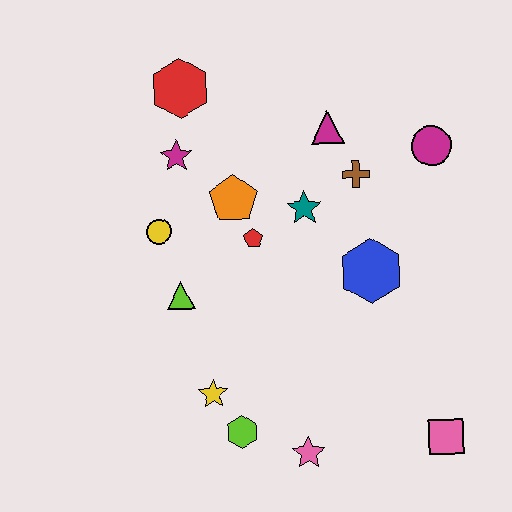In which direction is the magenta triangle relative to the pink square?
The magenta triangle is above the pink square.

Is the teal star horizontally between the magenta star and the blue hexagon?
Yes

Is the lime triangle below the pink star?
No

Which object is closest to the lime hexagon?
The yellow star is closest to the lime hexagon.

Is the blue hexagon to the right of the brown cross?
Yes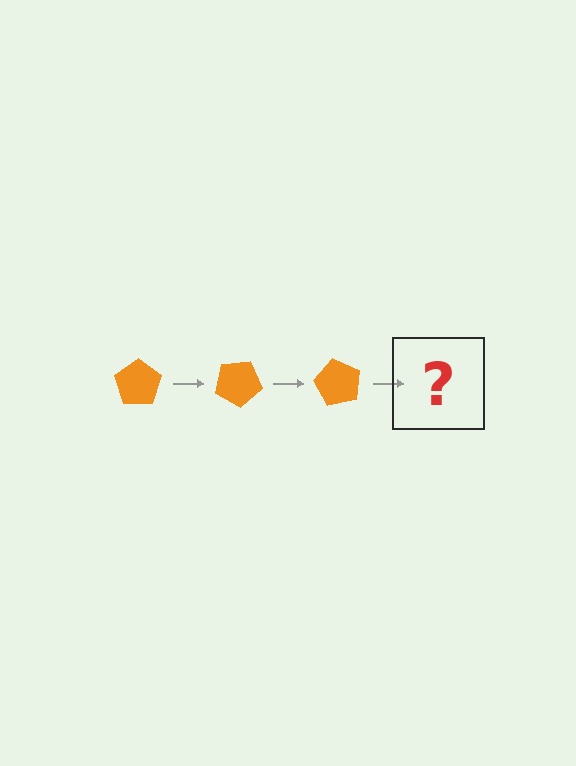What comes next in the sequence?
The next element should be an orange pentagon rotated 90 degrees.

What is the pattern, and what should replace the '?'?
The pattern is that the pentagon rotates 30 degrees each step. The '?' should be an orange pentagon rotated 90 degrees.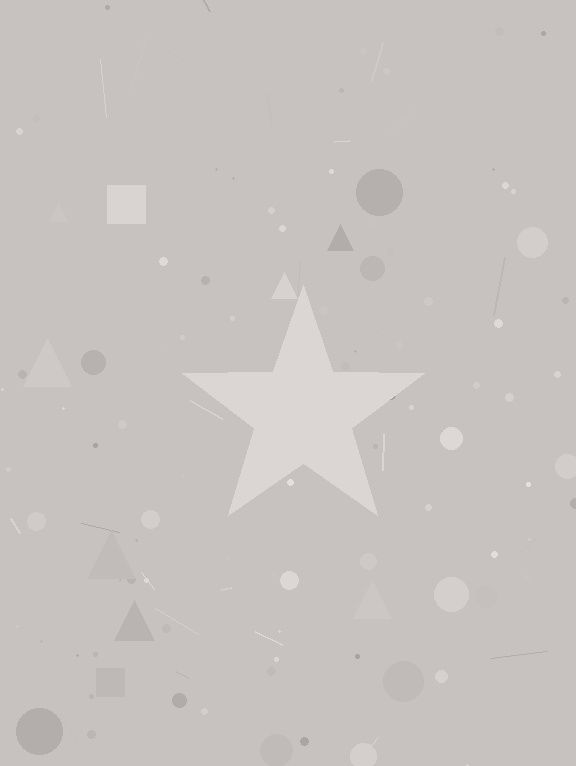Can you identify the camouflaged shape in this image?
The camouflaged shape is a star.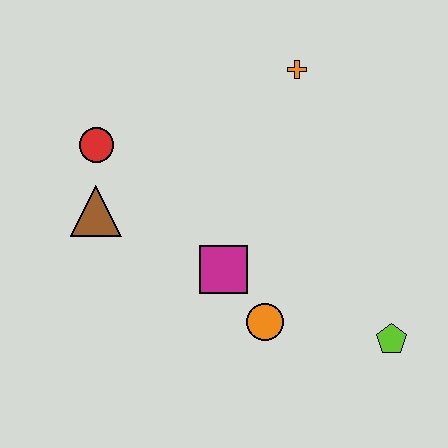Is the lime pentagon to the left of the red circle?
No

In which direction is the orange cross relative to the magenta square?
The orange cross is above the magenta square.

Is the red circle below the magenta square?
No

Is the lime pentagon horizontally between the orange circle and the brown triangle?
No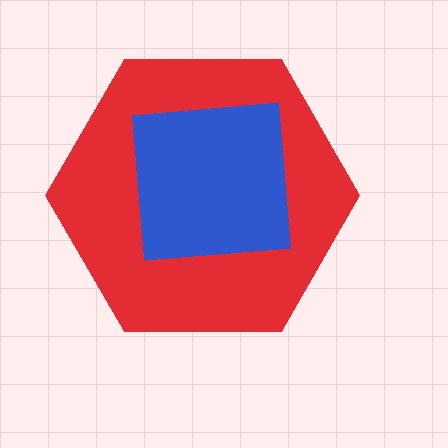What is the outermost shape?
The red hexagon.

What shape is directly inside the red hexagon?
The blue square.